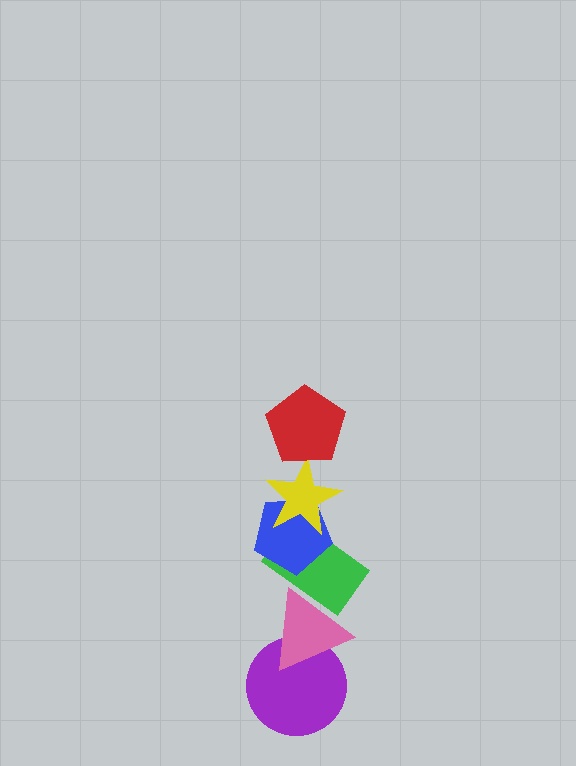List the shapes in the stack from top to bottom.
From top to bottom: the red pentagon, the yellow star, the blue pentagon, the green rectangle, the pink triangle, the purple circle.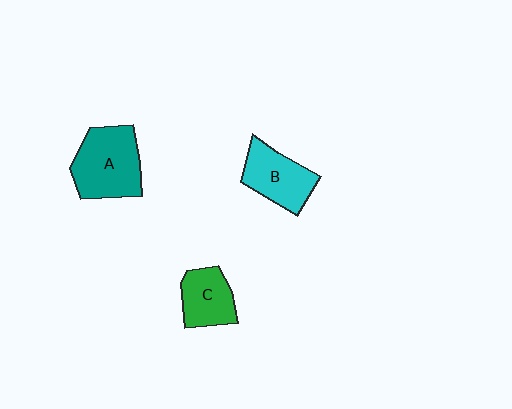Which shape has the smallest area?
Shape C (green).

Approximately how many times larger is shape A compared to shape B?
Approximately 1.3 times.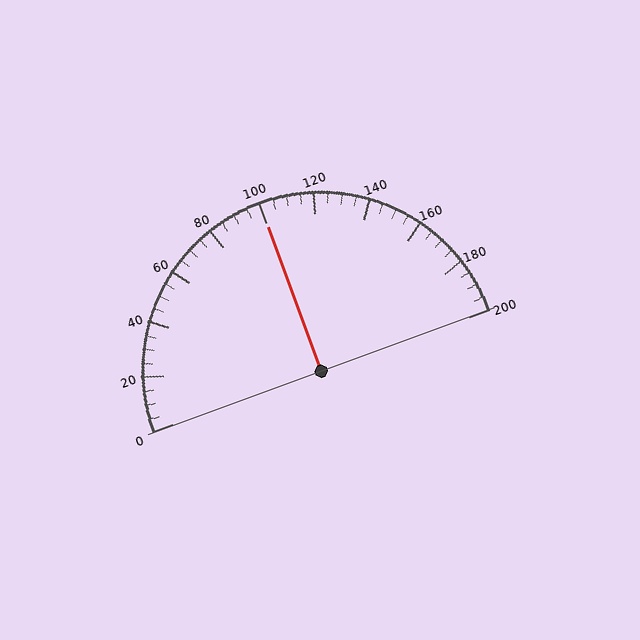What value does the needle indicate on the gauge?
The needle indicates approximately 100.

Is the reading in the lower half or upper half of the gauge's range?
The reading is in the upper half of the range (0 to 200).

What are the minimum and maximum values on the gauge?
The gauge ranges from 0 to 200.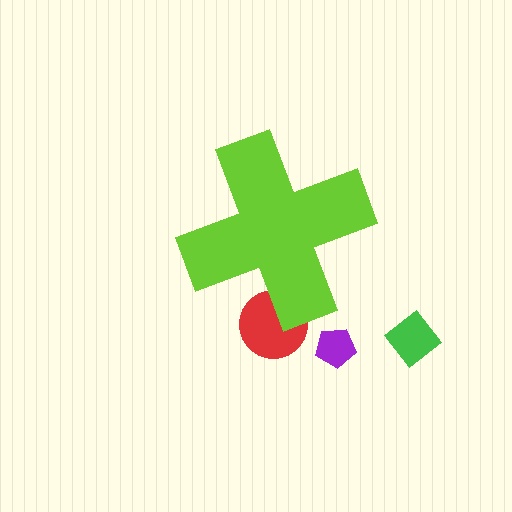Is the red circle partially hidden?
Yes, the red circle is partially hidden behind the lime cross.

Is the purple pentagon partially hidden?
No, the purple pentagon is fully visible.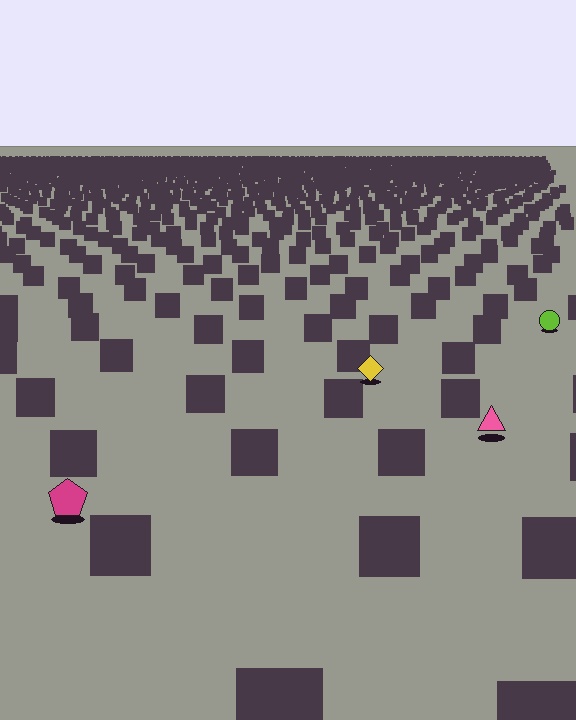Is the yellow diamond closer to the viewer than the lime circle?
Yes. The yellow diamond is closer — you can tell from the texture gradient: the ground texture is coarser near it.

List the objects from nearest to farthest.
From nearest to farthest: the magenta pentagon, the pink triangle, the yellow diamond, the lime circle.